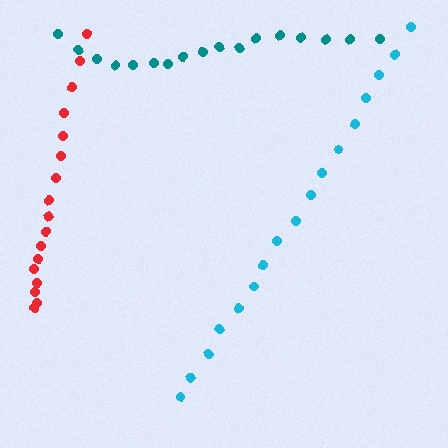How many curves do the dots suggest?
There are 3 distinct paths.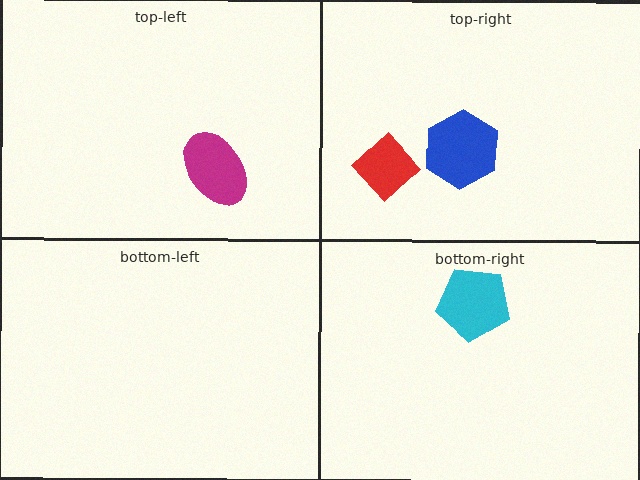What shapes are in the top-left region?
The magenta ellipse.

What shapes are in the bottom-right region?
The cyan pentagon.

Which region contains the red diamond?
The top-right region.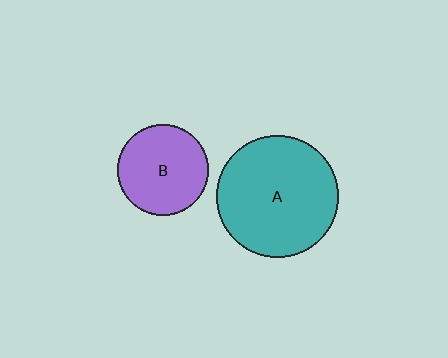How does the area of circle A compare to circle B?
Approximately 1.8 times.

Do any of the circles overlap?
No, none of the circles overlap.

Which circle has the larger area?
Circle A (teal).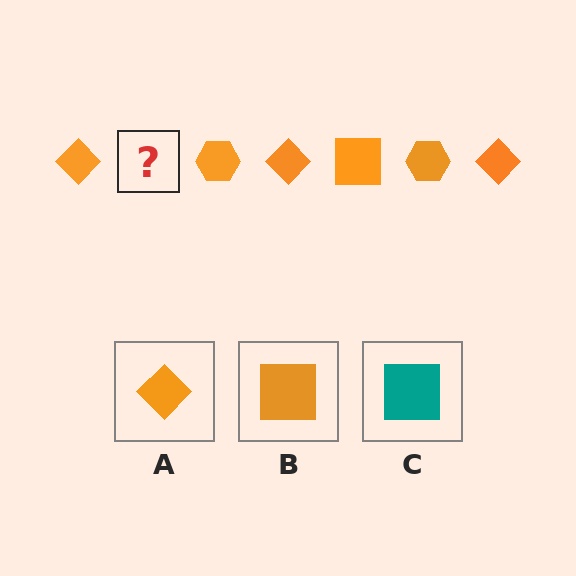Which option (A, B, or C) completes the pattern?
B.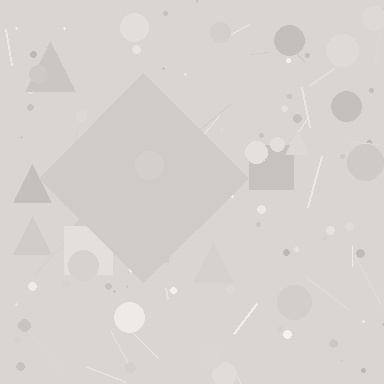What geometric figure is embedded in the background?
A diamond is embedded in the background.